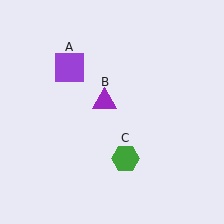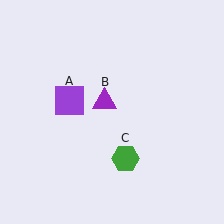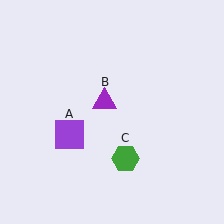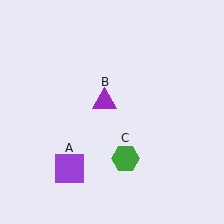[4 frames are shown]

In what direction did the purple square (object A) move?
The purple square (object A) moved down.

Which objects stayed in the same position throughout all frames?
Purple triangle (object B) and green hexagon (object C) remained stationary.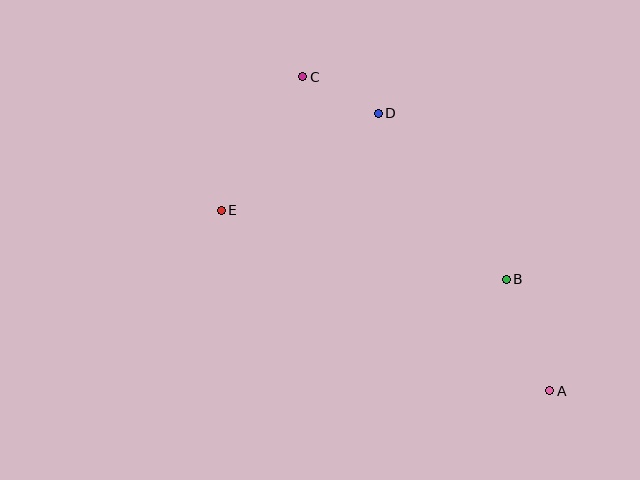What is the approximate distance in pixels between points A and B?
The distance between A and B is approximately 119 pixels.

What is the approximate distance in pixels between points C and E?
The distance between C and E is approximately 157 pixels.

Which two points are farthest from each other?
Points A and C are farthest from each other.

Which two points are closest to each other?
Points C and D are closest to each other.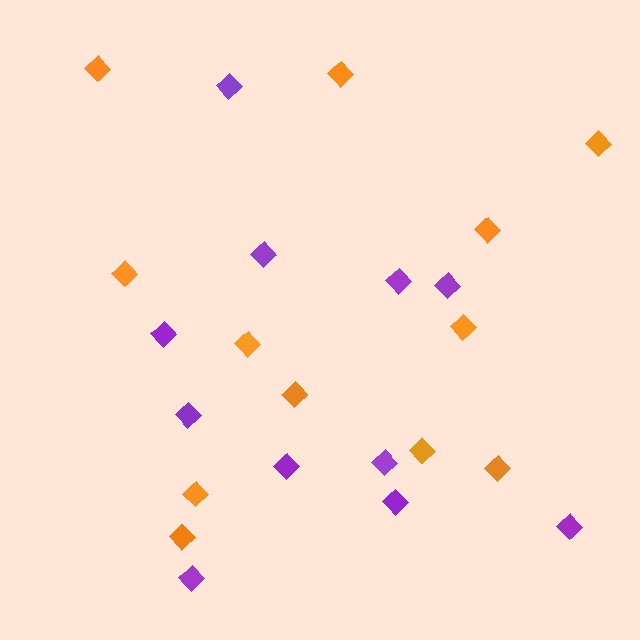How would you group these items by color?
There are 2 groups: one group of orange diamonds (12) and one group of purple diamonds (11).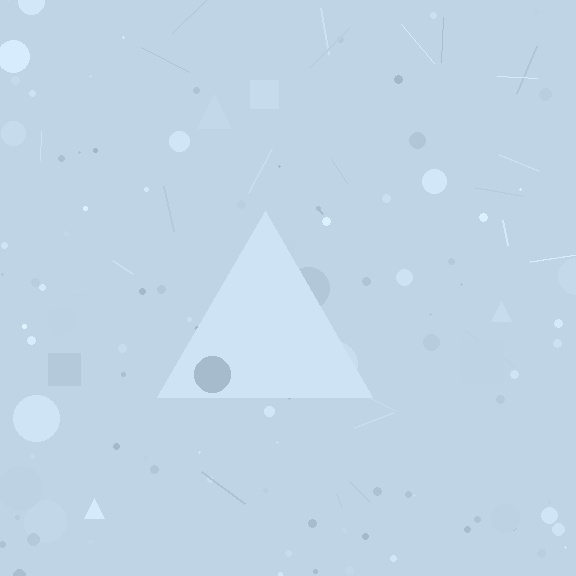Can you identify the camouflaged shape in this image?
The camouflaged shape is a triangle.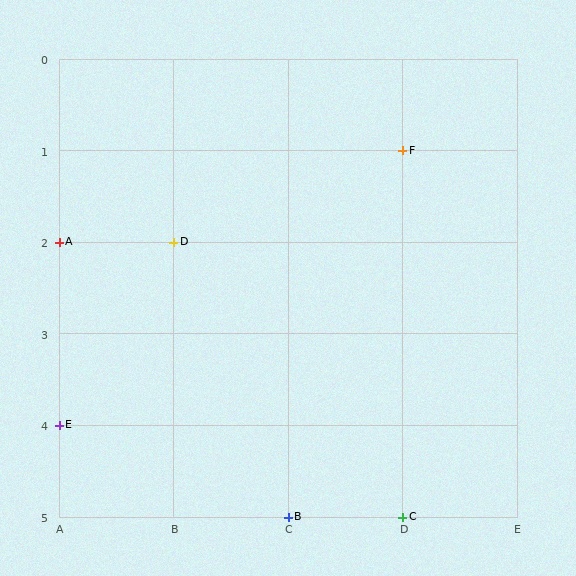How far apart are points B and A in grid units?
Points B and A are 2 columns and 3 rows apart (about 3.6 grid units diagonally).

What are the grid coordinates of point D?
Point D is at grid coordinates (B, 2).